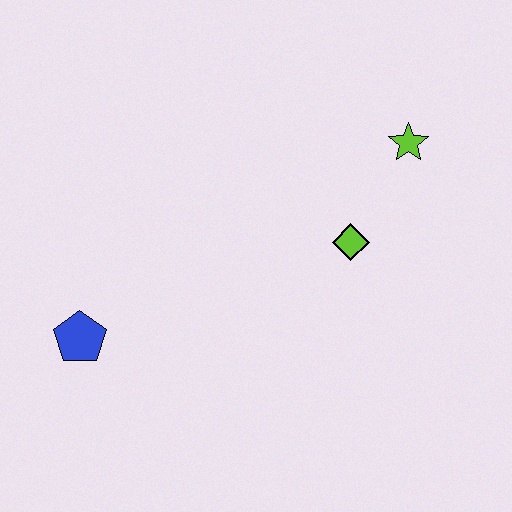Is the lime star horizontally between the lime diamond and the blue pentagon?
No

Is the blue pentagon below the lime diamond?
Yes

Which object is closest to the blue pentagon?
The lime diamond is closest to the blue pentagon.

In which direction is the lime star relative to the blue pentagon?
The lime star is to the right of the blue pentagon.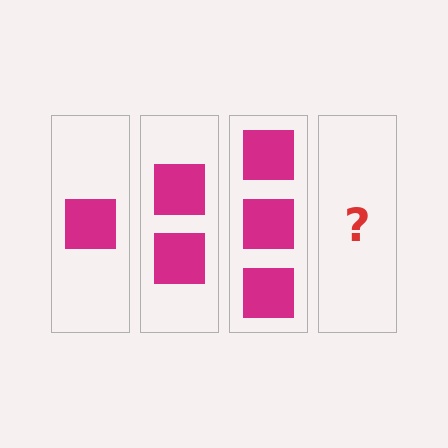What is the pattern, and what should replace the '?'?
The pattern is that each step adds one more square. The '?' should be 4 squares.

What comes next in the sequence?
The next element should be 4 squares.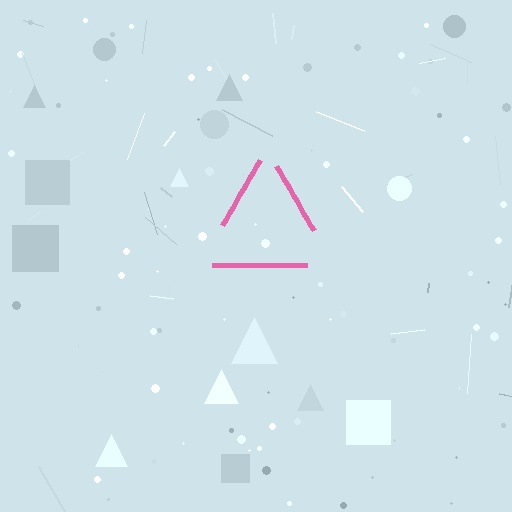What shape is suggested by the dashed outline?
The dashed outline suggests a triangle.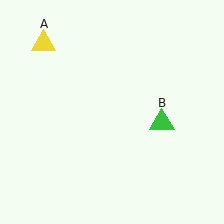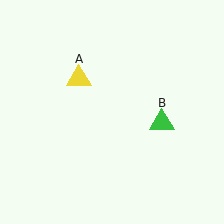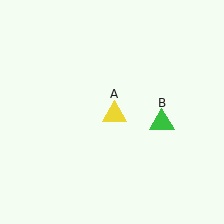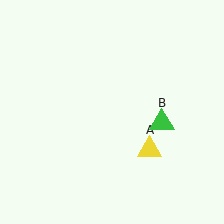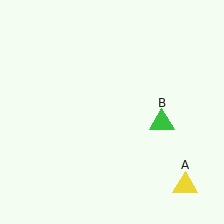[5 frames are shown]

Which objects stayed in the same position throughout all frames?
Green triangle (object B) remained stationary.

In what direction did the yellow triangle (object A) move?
The yellow triangle (object A) moved down and to the right.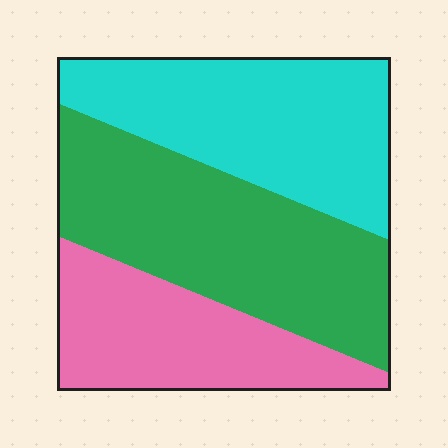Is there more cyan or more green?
Green.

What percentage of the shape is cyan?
Cyan takes up between a third and a half of the shape.